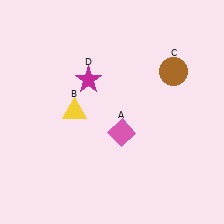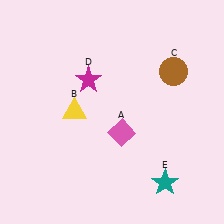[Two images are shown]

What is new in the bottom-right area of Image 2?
A teal star (E) was added in the bottom-right area of Image 2.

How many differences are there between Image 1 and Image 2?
There is 1 difference between the two images.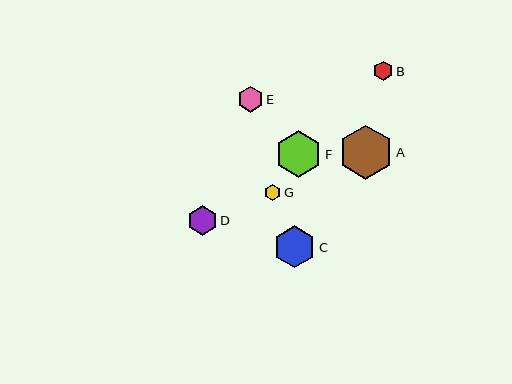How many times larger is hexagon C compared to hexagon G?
Hexagon C is approximately 2.7 times the size of hexagon G.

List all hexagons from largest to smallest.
From largest to smallest: A, F, C, D, E, B, G.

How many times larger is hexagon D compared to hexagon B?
Hexagon D is approximately 1.5 times the size of hexagon B.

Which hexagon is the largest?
Hexagon A is the largest with a size of approximately 54 pixels.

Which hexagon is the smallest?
Hexagon G is the smallest with a size of approximately 16 pixels.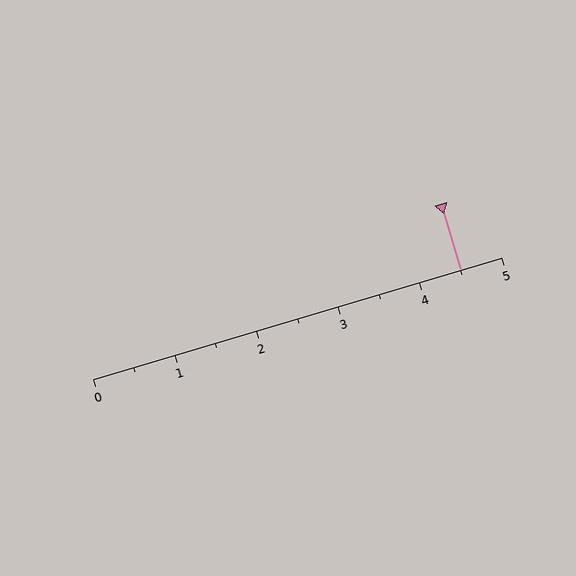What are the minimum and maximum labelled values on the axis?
The axis runs from 0 to 5.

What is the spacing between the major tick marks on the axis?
The major ticks are spaced 1 apart.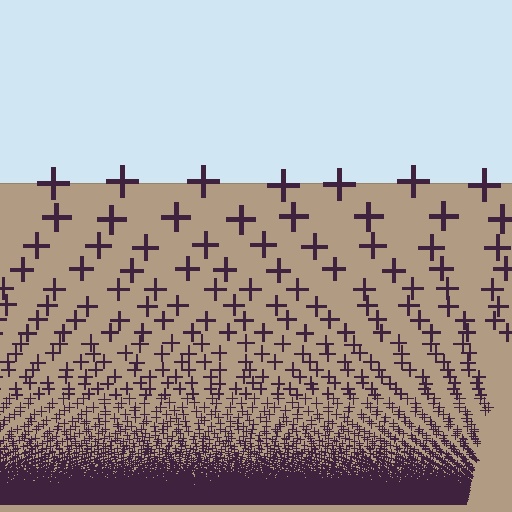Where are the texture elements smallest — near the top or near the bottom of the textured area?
Near the bottom.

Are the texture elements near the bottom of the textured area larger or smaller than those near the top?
Smaller. The gradient is inverted — elements near the bottom are smaller and denser.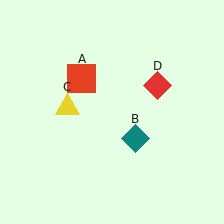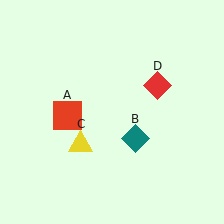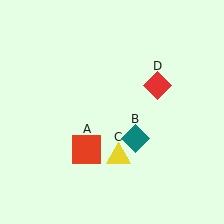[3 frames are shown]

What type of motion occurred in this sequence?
The red square (object A), yellow triangle (object C) rotated counterclockwise around the center of the scene.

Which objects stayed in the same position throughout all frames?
Teal diamond (object B) and red diamond (object D) remained stationary.